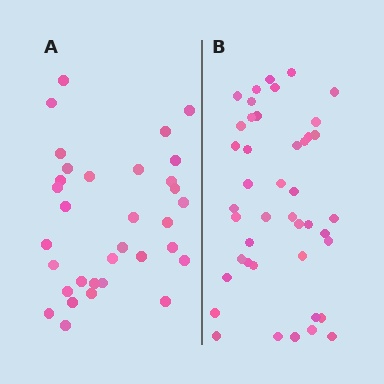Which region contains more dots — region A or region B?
Region B (the right region) has more dots.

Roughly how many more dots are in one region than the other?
Region B has roughly 10 or so more dots than region A.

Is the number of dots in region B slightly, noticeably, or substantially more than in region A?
Region B has noticeably more, but not dramatically so. The ratio is roughly 1.3 to 1.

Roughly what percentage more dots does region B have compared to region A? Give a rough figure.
About 30% more.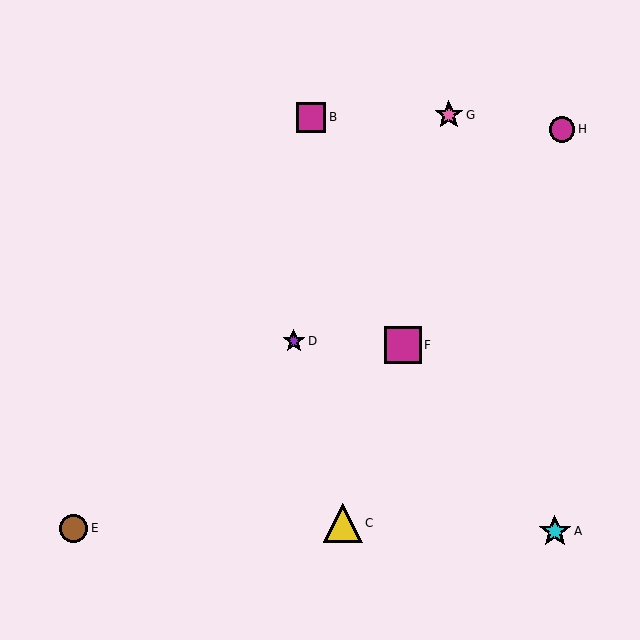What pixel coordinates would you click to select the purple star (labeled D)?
Click at (294, 341) to select the purple star D.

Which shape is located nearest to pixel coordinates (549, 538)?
The cyan star (labeled A) at (555, 531) is nearest to that location.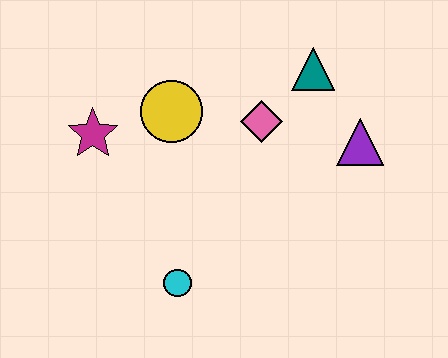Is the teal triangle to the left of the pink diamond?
No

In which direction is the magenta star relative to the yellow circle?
The magenta star is to the left of the yellow circle.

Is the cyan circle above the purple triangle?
No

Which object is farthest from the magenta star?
The purple triangle is farthest from the magenta star.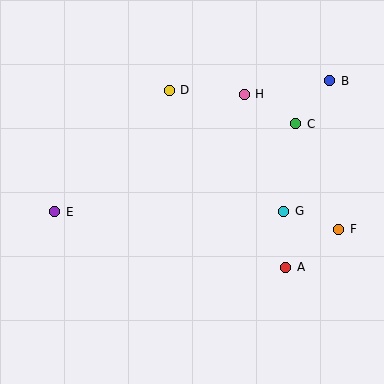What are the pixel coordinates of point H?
Point H is at (244, 94).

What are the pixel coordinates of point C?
Point C is at (296, 124).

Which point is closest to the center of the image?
Point G at (284, 211) is closest to the center.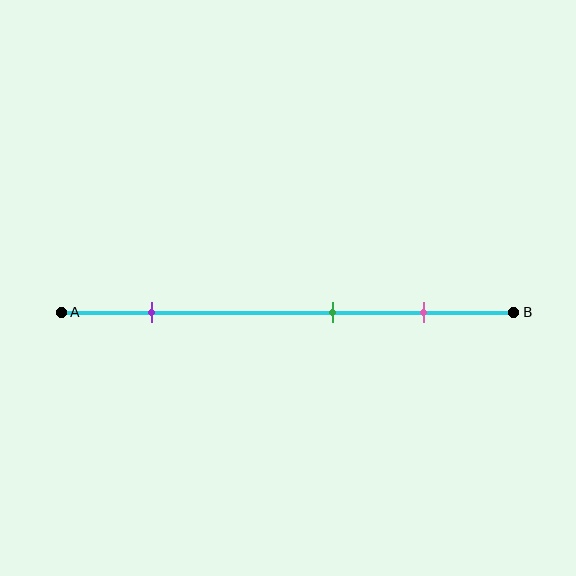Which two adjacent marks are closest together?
The green and pink marks are the closest adjacent pair.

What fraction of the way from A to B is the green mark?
The green mark is approximately 60% (0.6) of the way from A to B.